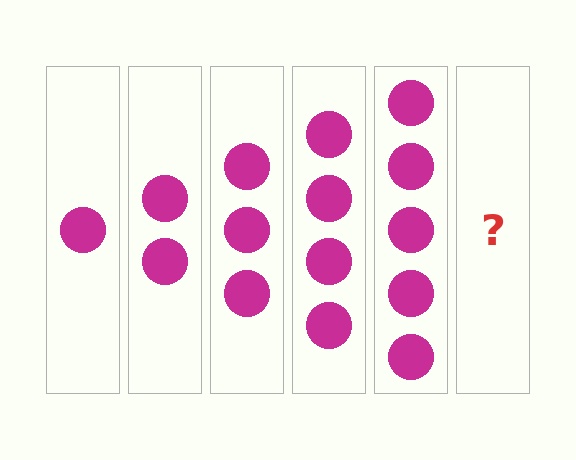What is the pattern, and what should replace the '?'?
The pattern is that each step adds one more circle. The '?' should be 6 circles.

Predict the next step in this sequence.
The next step is 6 circles.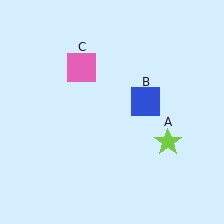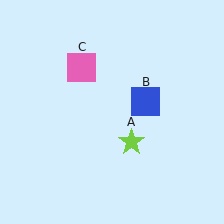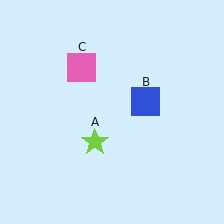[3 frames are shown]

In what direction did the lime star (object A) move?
The lime star (object A) moved left.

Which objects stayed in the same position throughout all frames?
Blue square (object B) and pink square (object C) remained stationary.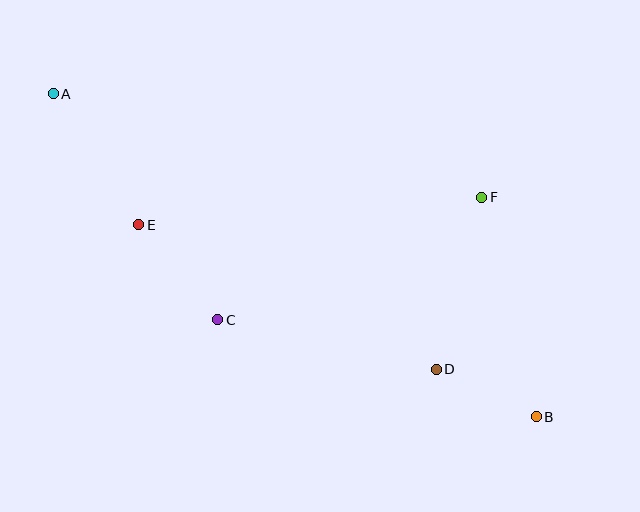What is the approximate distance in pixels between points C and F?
The distance between C and F is approximately 291 pixels.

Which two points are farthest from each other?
Points A and B are farthest from each other.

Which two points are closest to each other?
Points B and D are closest to each other.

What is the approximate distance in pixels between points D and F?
The distance between D and F is approximately 178 pixels.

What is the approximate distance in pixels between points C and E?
The distance between C and E is approximately 123 pixels.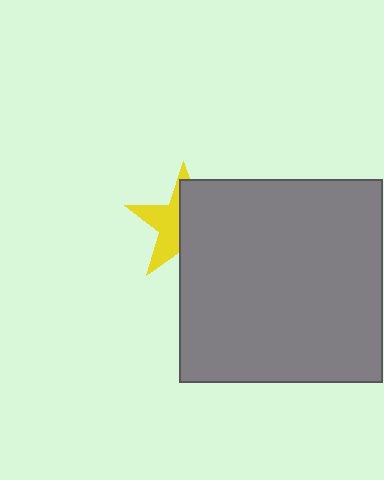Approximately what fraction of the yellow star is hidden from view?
Roughly 55% of the yellow star is hidden behind the gray square.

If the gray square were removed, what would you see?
You would see the complete yellow star.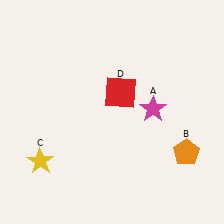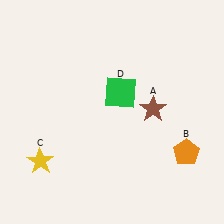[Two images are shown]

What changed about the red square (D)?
In Image 1, D is red. In Image 2, it changed to green.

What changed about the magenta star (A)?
In Image 1, A is magenta. In Image 2, it changed to brown.